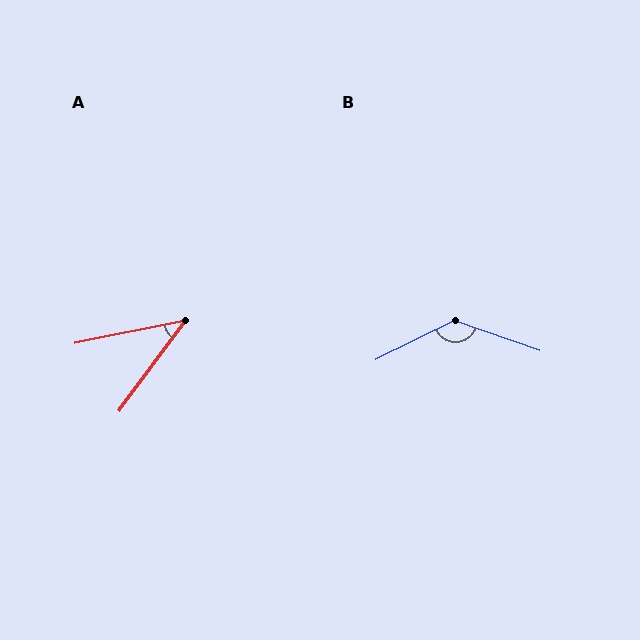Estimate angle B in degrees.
Approximately 134 degrees.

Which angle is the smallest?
A, at approximately 42 degrees.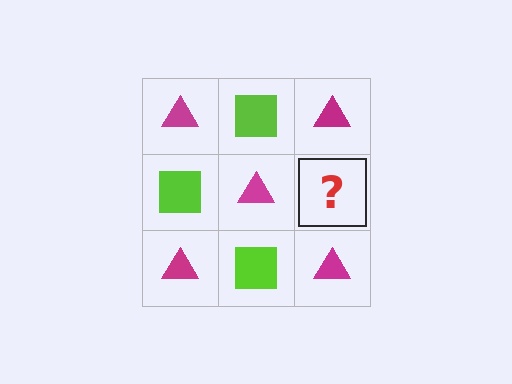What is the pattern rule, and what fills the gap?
The rule is that it alternates magenta triangle and lime square in a checkerboard pattern. The gap should be filled with a lime square.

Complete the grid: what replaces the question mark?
The question mark should be replaced with a lime square.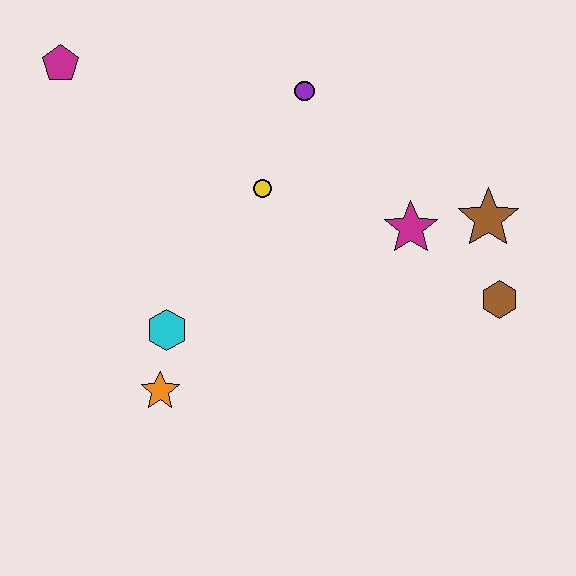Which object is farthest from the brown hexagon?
The magenta pentagon is farthest from the brown hexagon.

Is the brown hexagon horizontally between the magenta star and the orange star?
No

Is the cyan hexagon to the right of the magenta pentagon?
Yes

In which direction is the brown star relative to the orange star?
The brown star is to the right of the orange star.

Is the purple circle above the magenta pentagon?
No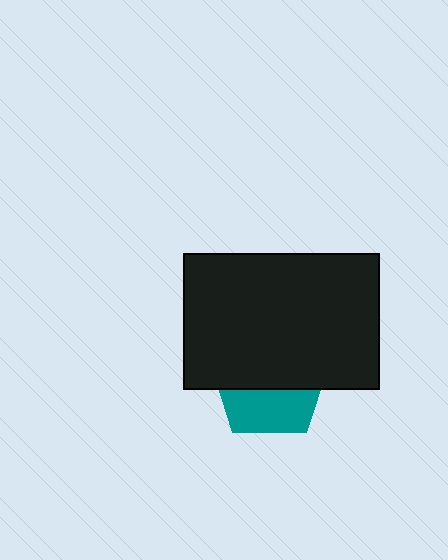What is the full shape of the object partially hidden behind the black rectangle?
The partially hidden object is a teal pentagon.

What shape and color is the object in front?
The object in front is a black rectangle.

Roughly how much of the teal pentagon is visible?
A small part of it is visible (roughly 41%).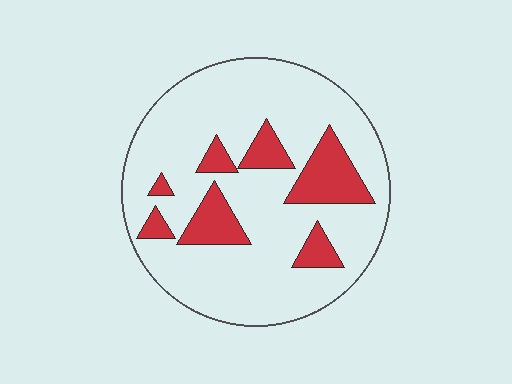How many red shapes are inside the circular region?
7.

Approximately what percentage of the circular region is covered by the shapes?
Approximately 20%.